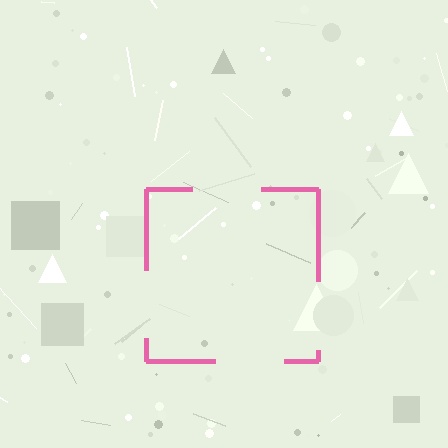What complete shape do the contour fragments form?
The contour fragments form a square.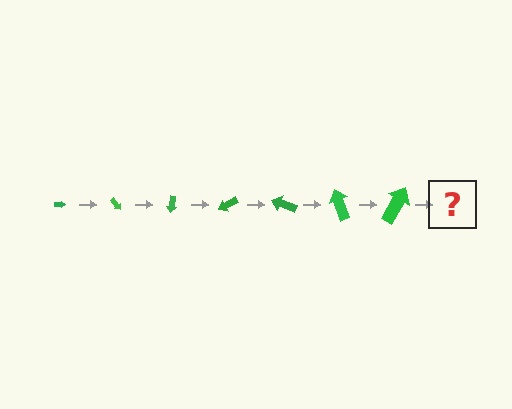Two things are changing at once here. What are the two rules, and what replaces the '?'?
The two rules are that the arrow grows larger each step and it rotates 50 degrees each step. The '?' should be an arrow, larger than the previous one and rotated 350 degrees from the start.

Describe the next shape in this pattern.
It should be an arrow, larger than the previous one and rotated 350 degrees from the start.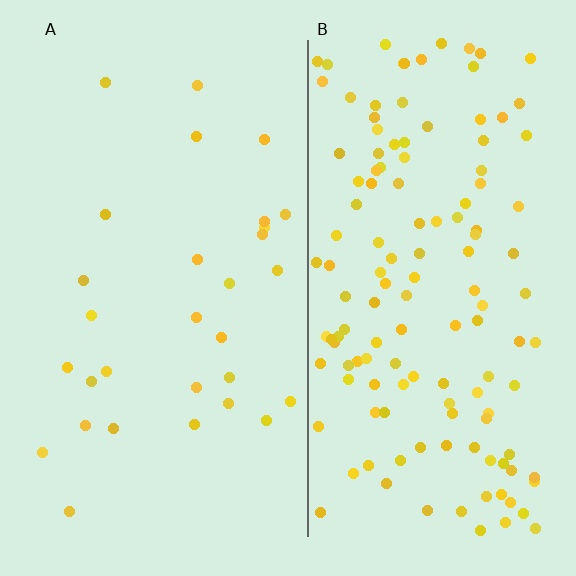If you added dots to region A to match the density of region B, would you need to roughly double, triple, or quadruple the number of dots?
Approximately quadruple.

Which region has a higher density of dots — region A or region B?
B (the right).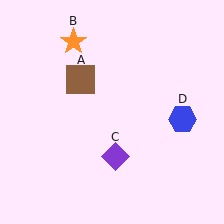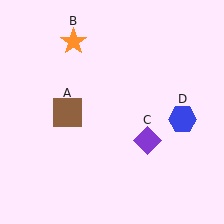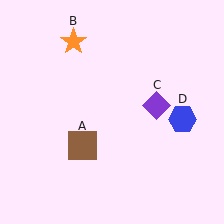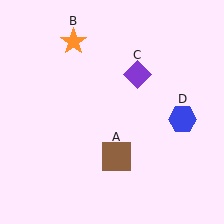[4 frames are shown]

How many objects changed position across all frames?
2 objects changed position: brown square (object A), purple diamond (object C).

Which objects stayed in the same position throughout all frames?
Orange star (object B) and blue hexagon (object D) remained stationary.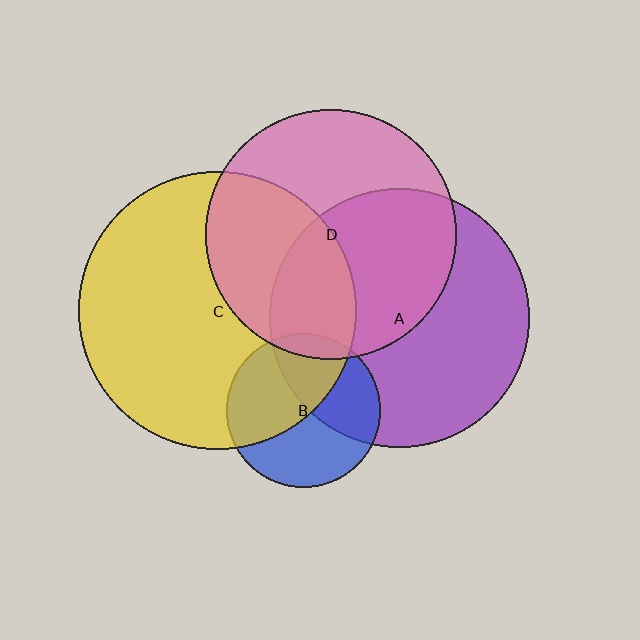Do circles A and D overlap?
Yes.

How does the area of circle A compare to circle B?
Approximately 2.8 times.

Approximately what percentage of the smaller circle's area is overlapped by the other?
Approximately 50%.